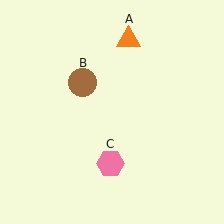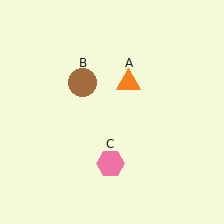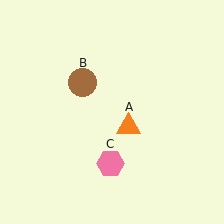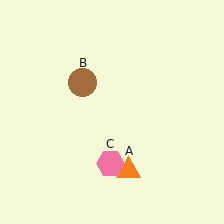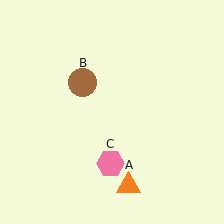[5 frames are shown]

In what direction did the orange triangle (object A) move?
The orange triangle (object A) moved down.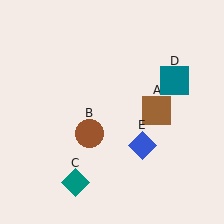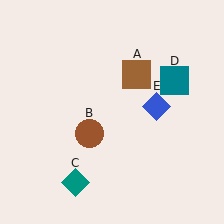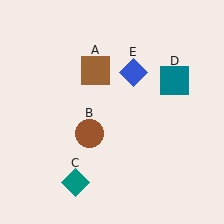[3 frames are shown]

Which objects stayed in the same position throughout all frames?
Brown circle (object B) and teal diamond (object C) and teal square (object D) remained stationary.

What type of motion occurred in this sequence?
The brown square (object A), blue diamond (object E) rotated counterclockwise around the center of the scene.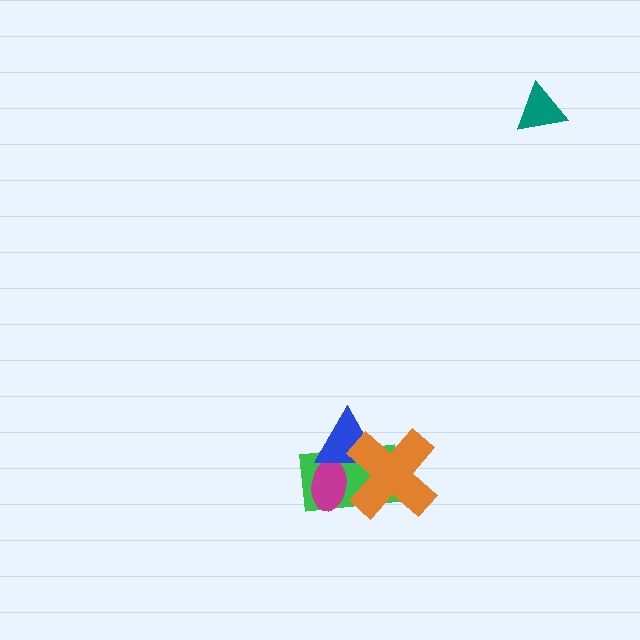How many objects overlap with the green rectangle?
3 objects overlap with the green rectangle.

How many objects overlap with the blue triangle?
3 objects overlap with the blue triangle.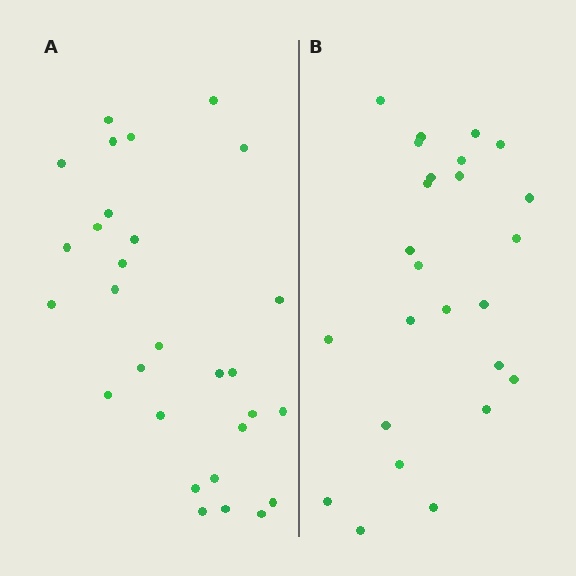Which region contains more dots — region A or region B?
Region A (the left region) has more dots.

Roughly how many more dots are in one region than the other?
Region A has about 4 more dots than region B.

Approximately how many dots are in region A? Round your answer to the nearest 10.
About 30 dots. (The exact count is 29, which rounds to 30.)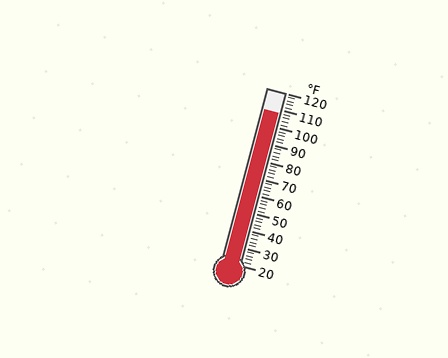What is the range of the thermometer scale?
The thermometer scale ranges from 20°F to 120°F.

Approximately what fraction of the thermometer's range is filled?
The thermometer is filled to approximately 90% of its range.